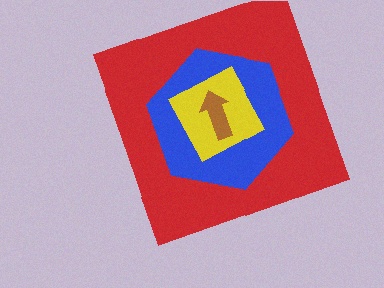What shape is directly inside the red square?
The blue hexagon.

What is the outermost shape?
The red square.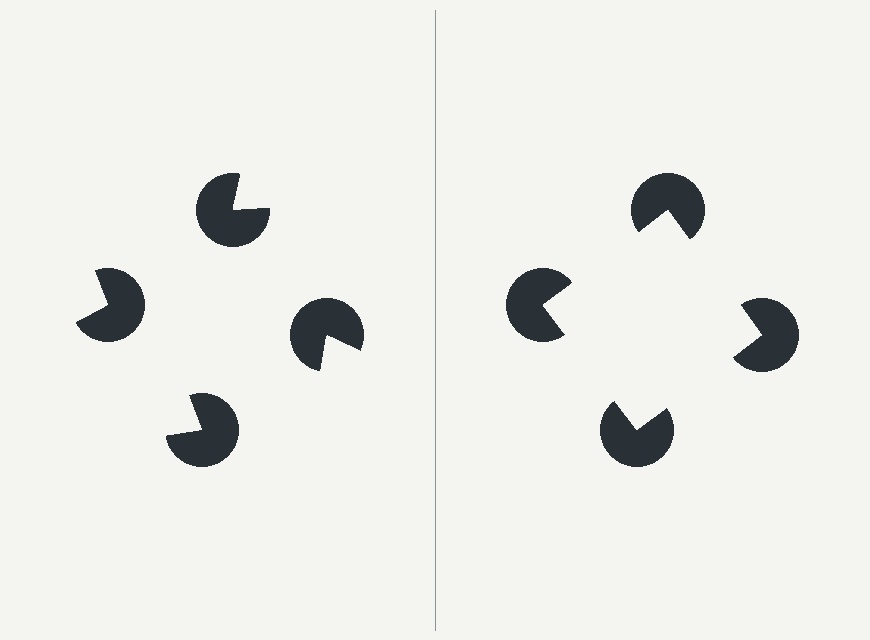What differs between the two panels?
The pac-man discs are positioned identically on both sides; only the wedge orientations differ. On the right they align to a square; on the left they are misaligned.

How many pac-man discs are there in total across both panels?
8 — 4 on each side.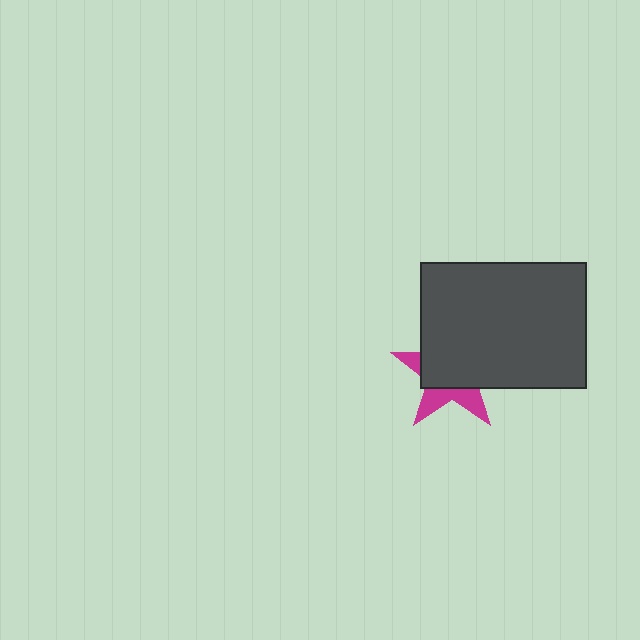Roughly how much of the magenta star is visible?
A small part of it is visible (roughly 34%).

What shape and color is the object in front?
The object in front is a dark gray rectangle.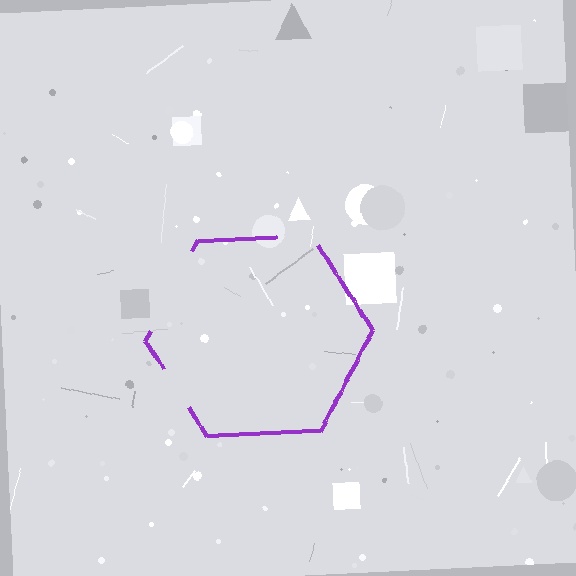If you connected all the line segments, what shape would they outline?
They would outline a hexagon.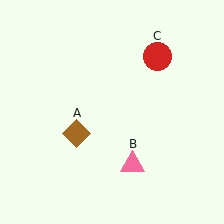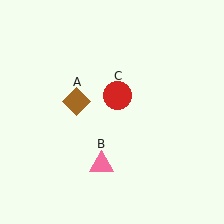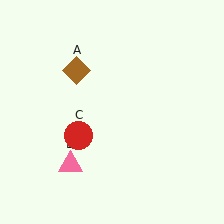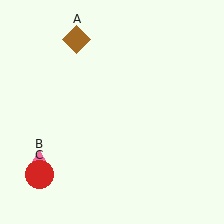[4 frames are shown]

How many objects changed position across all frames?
3 objects changed position: brown diamond (object A), pink triangle (object B), red circle (object C).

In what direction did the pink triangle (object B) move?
The pink triangle (object B) moved left.